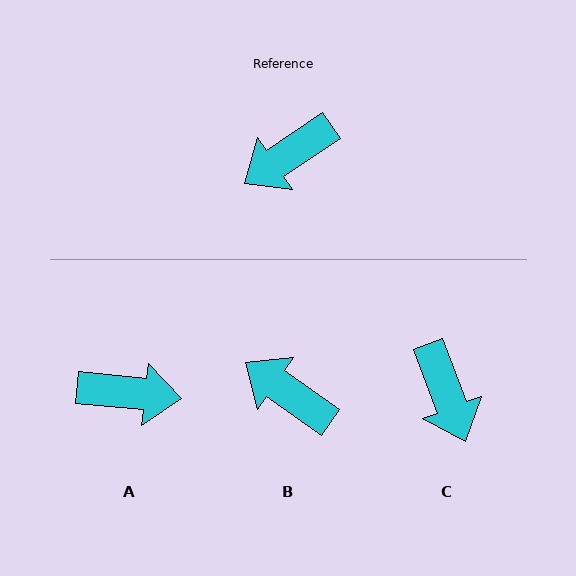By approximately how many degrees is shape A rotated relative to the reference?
Approximately 141 degrees counter-clockwise.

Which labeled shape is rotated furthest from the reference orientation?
A, about 141 degrees away.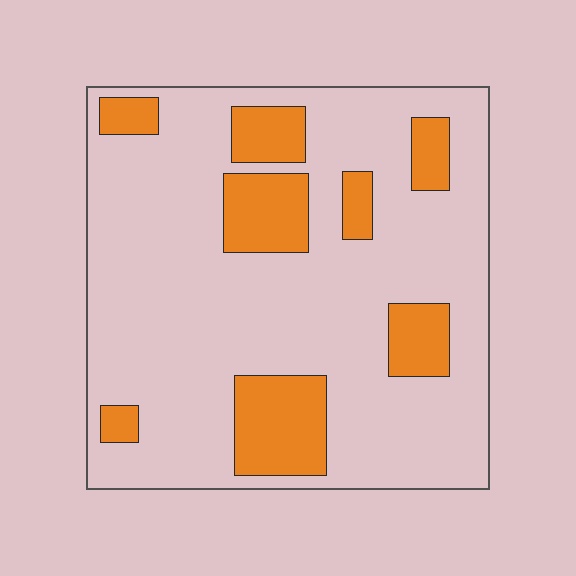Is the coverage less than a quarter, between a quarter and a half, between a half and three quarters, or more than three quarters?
Less than a quarter.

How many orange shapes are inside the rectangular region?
8.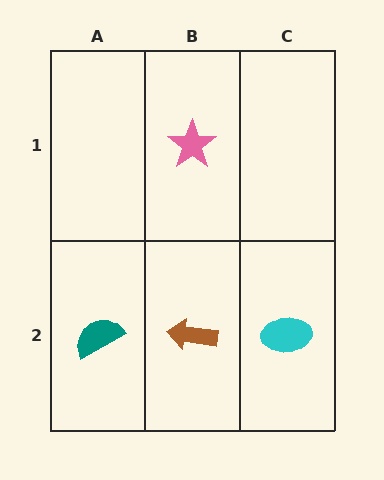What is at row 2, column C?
A cyan ellipse.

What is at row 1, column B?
A pink star.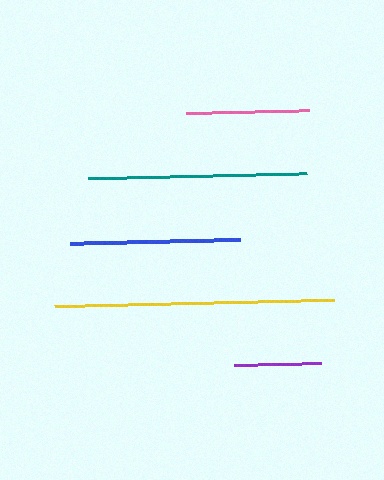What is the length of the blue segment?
The blue segment is approximately 171 pixels long.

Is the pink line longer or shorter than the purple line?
The pink line is longer than the purple line.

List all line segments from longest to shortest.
From longest to shortest: yellow, teal, blue, pink, purple.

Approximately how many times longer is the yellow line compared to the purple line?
The yellow line is approximately 3.2 times the length of the purple line.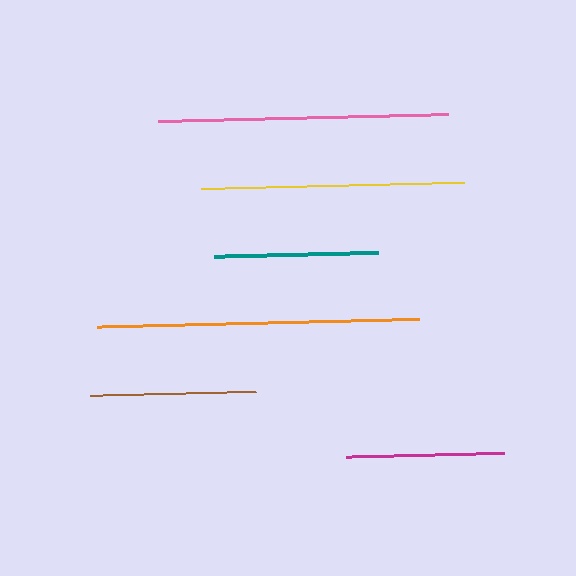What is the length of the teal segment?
The teal segment is approximately 164 pixels long.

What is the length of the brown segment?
The brown segment is approximately 166 pixels long.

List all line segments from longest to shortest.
From longest to shortest: orange, pink, yellow, brown, teal, magenta.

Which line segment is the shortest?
The magenta line is the shortest at approximately 158 pixels.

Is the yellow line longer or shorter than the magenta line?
The yellow line is longer than the magenta line.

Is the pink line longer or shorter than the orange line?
The orange line is longer than the pink line.